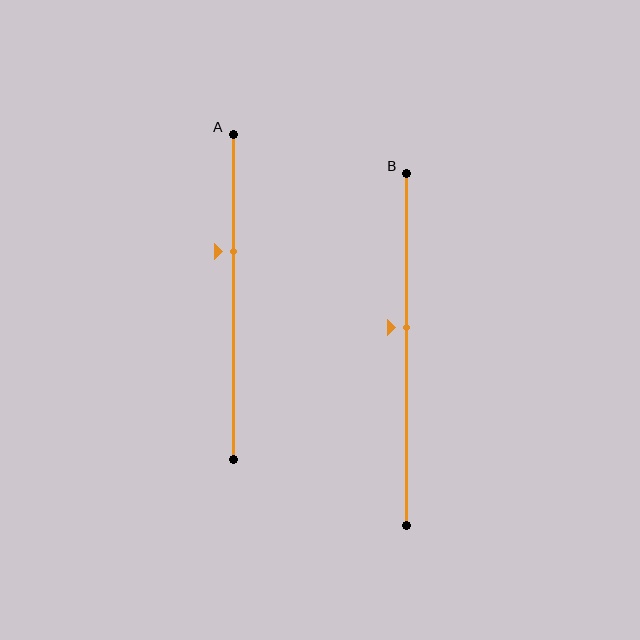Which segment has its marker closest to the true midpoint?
Segment B has its marker closest to the true midpoint.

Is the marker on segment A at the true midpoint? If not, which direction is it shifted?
No, the marker on segment A is shifted upward by about 14% of the segment length.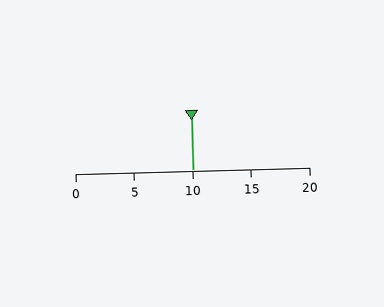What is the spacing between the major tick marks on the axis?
The major ticks are spaced 5 apart.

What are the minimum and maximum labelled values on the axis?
The axis runs from 0 to 20.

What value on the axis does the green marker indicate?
The marker indicates approximately 10.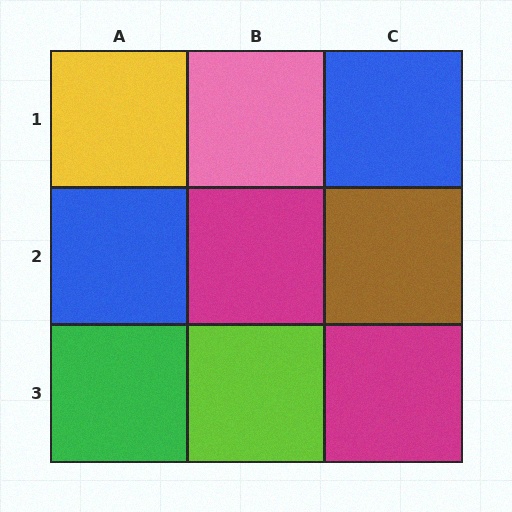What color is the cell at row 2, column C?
Brown.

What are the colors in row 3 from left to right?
Green, lime, magenta.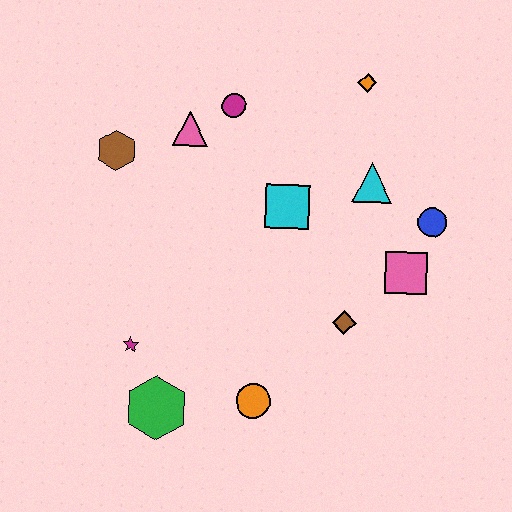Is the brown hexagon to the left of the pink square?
Yes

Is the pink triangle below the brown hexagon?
No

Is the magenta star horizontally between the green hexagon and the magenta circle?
No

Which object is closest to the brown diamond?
The pink square is closest to the brown diamond.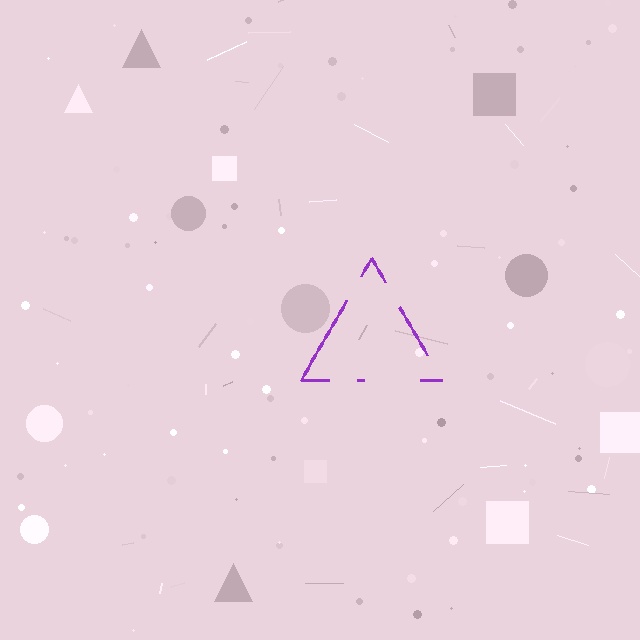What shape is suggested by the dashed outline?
The dashed outline suggests a triangle.